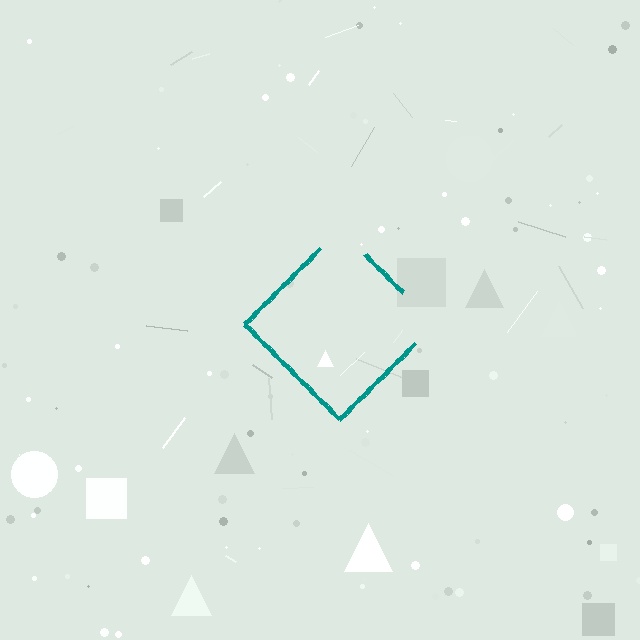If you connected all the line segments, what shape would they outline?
They would outline a diamond.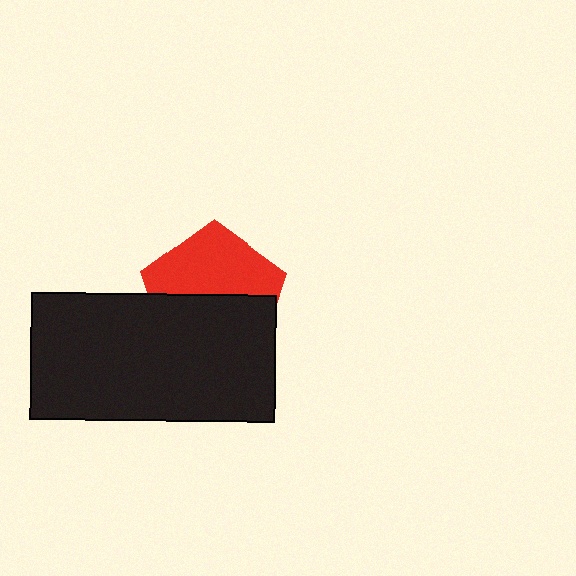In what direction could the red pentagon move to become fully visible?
The red pentagon could move up. That would shift it out from behind the black rectangle entirely.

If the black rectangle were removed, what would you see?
You would see the complete red pentagon.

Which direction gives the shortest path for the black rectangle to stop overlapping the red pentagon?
Moving down gives the shortest separation.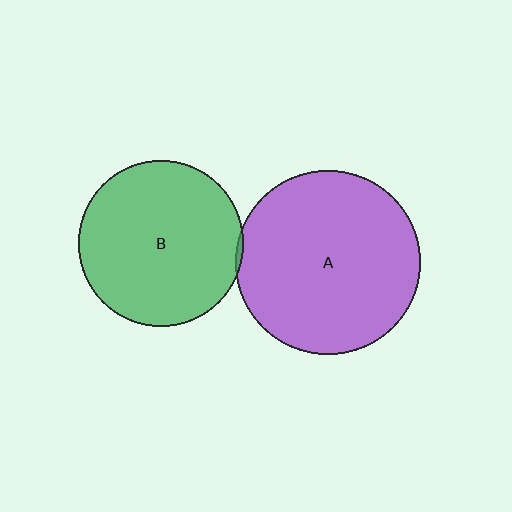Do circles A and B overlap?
Yes.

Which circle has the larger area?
Circle A (purple).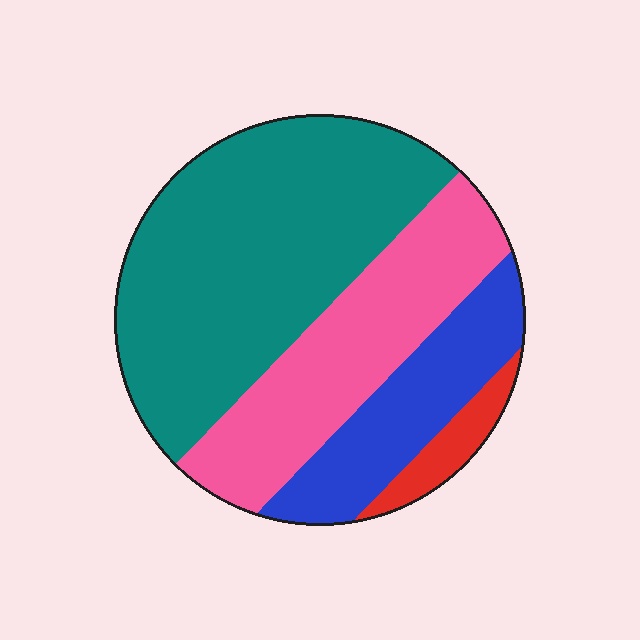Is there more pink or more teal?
Teal.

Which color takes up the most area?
Teal, at roughly 50%.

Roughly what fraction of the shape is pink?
Pink covers 28% of the shape.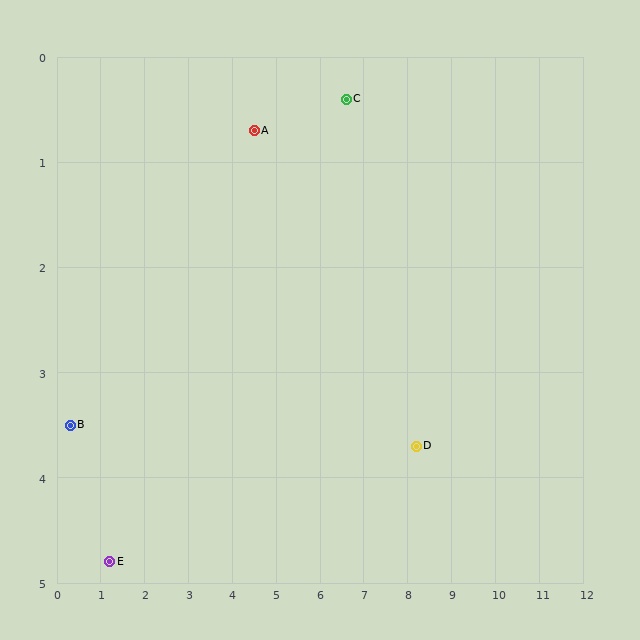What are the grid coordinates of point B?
Point B is at approximately (0.3, 3.5).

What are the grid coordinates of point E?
Point E is at approximately (1.2, 4.8).